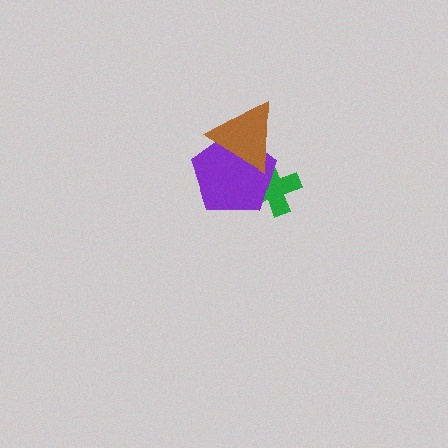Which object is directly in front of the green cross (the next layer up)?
The purple pentagon is directly in front of the green cross.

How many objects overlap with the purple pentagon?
2 objects overlap with the purple pentagon.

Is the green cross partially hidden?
Yes, it is partially covered by another shape.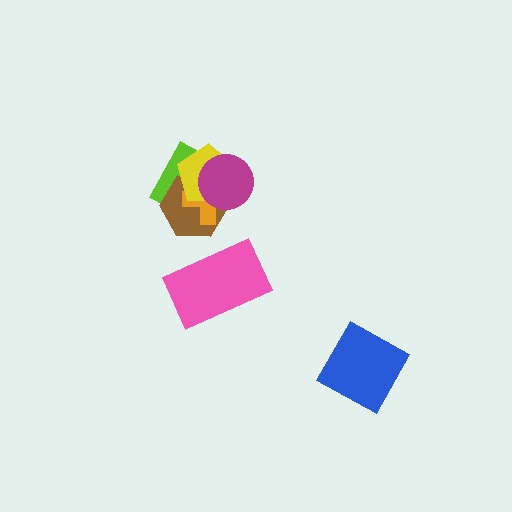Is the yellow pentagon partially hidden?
Yes, it is partially covered by another shape.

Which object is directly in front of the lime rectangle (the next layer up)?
The brown hexagon is directly in front of the lime rectangle.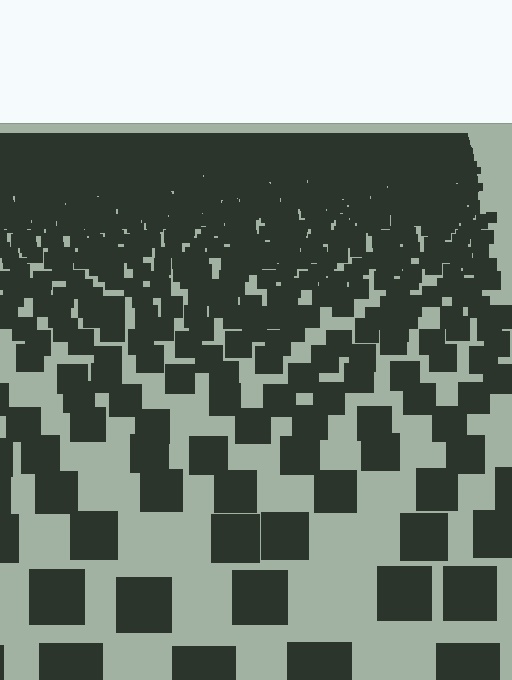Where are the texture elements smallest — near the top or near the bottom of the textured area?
Near the top.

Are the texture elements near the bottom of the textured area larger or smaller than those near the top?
Larger. Near the bottom, elements are closer to the viewer and appear at a bigger on-screen size.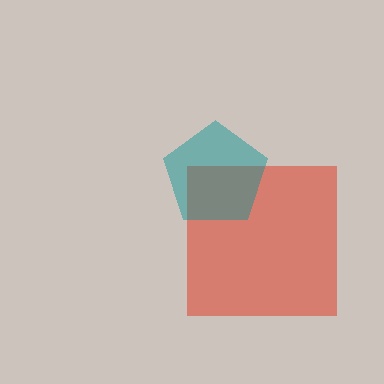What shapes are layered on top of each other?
The layered shapes are: a red square, a teal pentagon.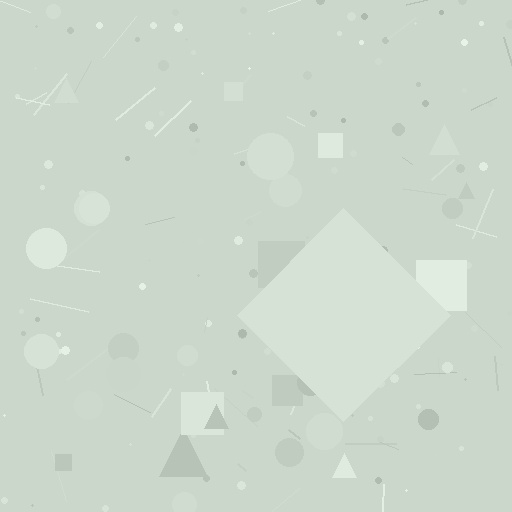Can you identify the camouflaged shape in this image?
The camouflaged shape is a diamond.